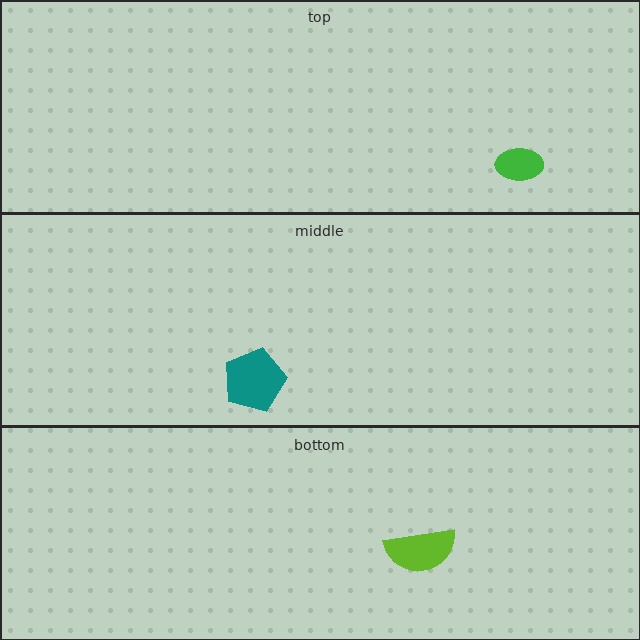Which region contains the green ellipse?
The top region.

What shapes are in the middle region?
The teal pentagon.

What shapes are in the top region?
The green ellipse.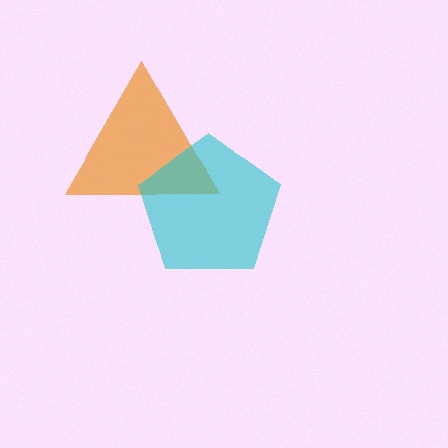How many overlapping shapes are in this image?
There are 2 overlapping shapes in the image.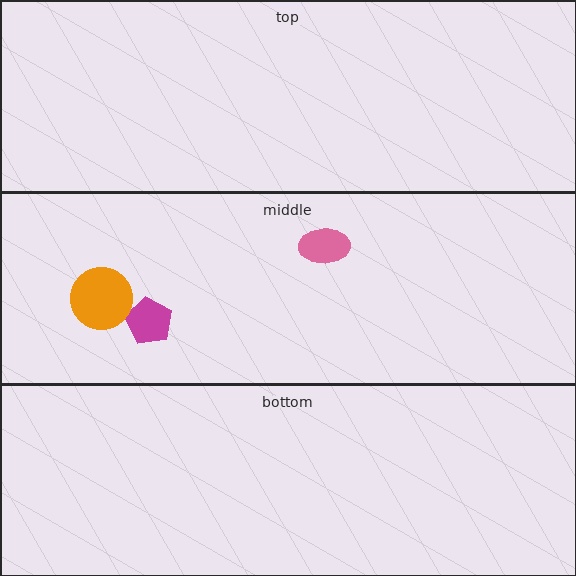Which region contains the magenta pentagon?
The middle region.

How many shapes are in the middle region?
3.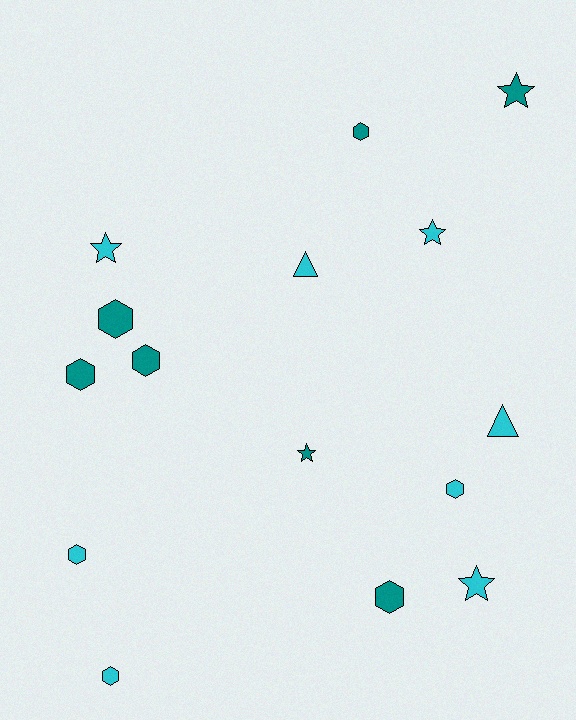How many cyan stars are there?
There are 3 cyan stars.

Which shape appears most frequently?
Hexagon, with 8 objects.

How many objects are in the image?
There are 15 objects.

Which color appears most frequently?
Cyan, with 8 objects.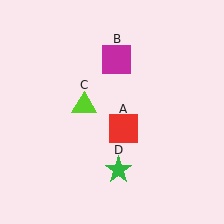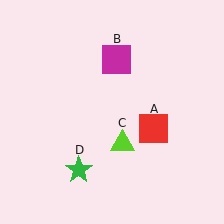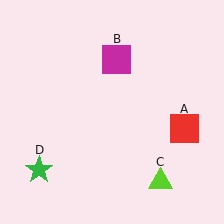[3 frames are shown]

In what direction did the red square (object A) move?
The red square (object A) moved right.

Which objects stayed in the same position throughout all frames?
Magenta square (object B) remained stationary.